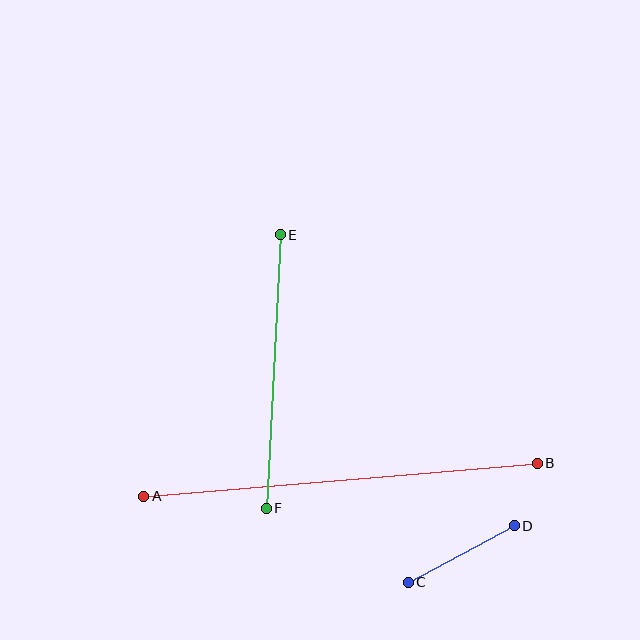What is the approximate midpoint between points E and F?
The midpoint is at approximately (273, 371) pixels.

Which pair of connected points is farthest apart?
Points A and B are farthest apart.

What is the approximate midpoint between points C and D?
The midpoint is at approximately (461, 554) pixels.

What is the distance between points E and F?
The distance is approximately 274 pixels.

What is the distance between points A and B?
The distance is approximately 395 pixels.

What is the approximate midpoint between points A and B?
The midpoint is at approximately (341, 480) pixels.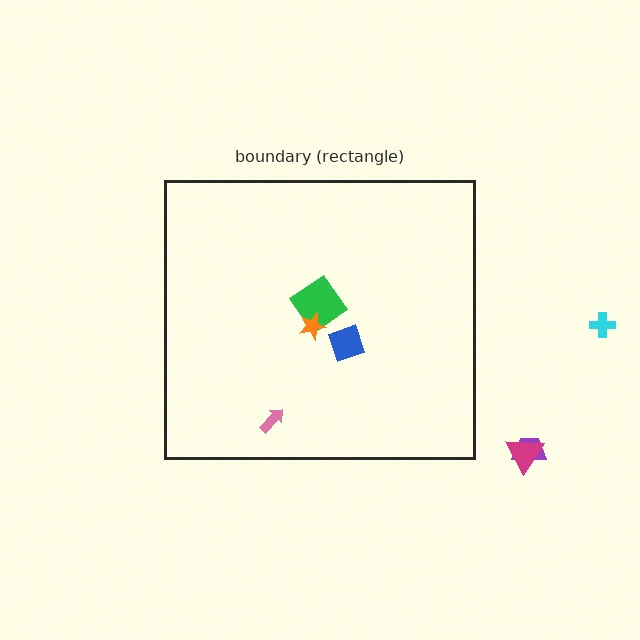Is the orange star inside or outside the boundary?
Inside.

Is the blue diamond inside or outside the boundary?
Inside.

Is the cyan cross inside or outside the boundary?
Outside.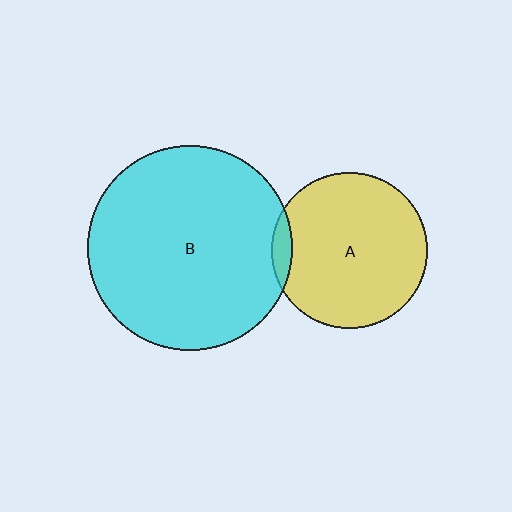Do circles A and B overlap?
Yes.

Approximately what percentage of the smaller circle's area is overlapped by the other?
Approximately 5%.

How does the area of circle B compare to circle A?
Approximately 1.7 times.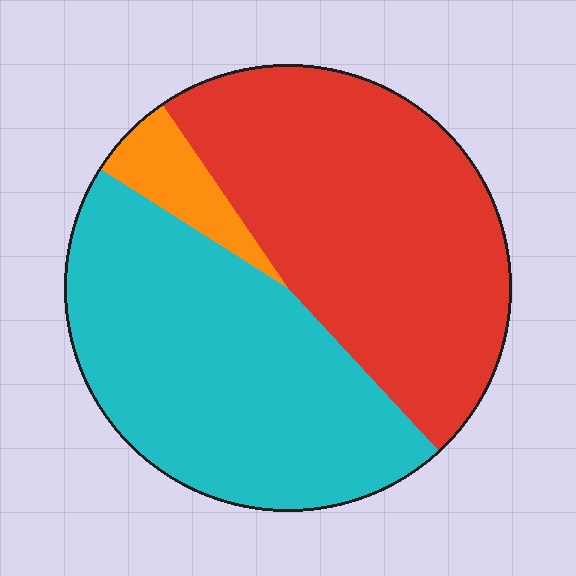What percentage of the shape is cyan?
Cyan takes up between a quarter and a half of the shape.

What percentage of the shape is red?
Red takes up about one half (1/2) of the shape.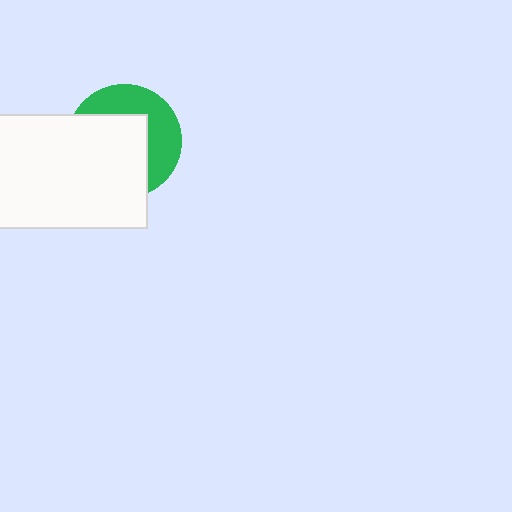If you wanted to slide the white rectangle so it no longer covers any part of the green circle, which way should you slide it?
Slide it toward the lower-left — that is the most direct way to separate the two shapes.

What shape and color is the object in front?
The object in front is a white rectangle.